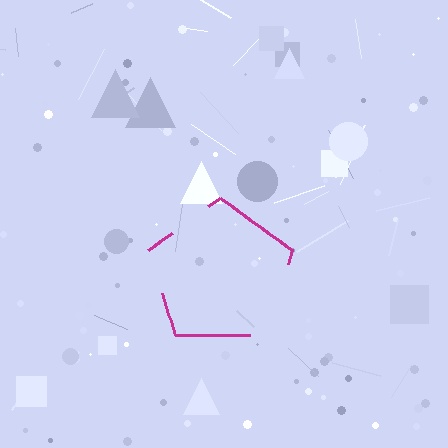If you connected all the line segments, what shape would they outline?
They would outline a pentagon.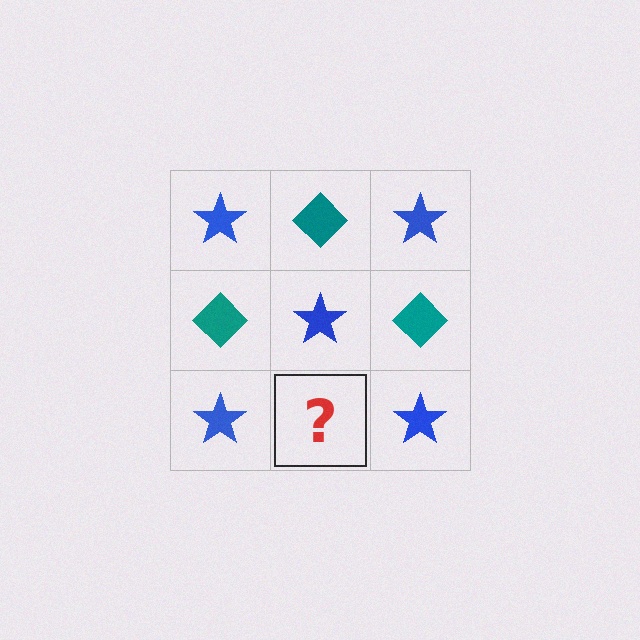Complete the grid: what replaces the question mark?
The question mark should be replaced with a teal diamond.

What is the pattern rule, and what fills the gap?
The rule is that it alternates blue star and teal diamond in a checkerboard pattern. The gap should be filled with a teal diamond.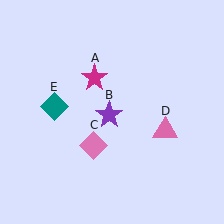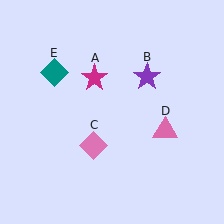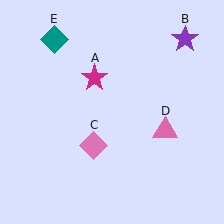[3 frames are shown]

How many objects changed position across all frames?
2 objects changed position: purple star (object B), teal diamond (object E).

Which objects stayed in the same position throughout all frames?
Magenta star (object A) and pink diamond (object C) and pink triangle (object D) remained stationary.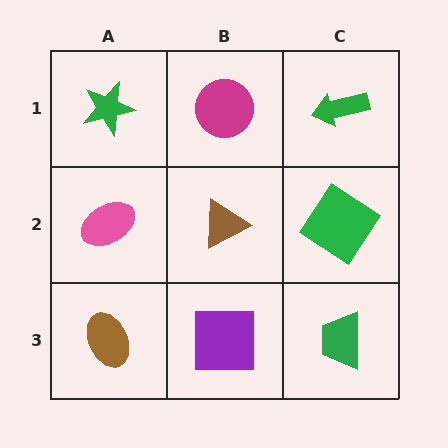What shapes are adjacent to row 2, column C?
A green arrow (row 1, column C), a green trapezoid (row 3, column C), a brown triangle (row 2, column B).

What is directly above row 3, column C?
A green diamond.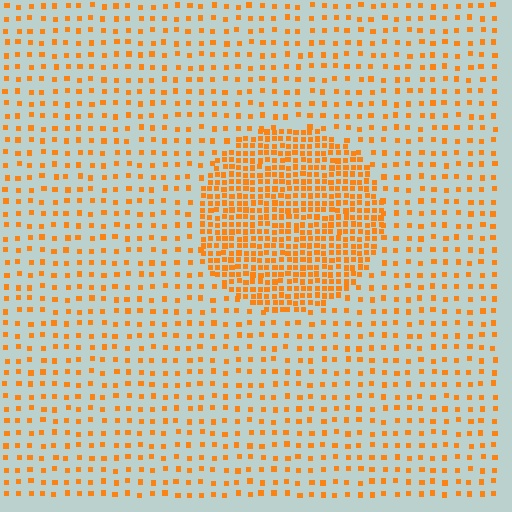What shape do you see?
I see a circle.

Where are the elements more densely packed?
The elements are more densely packed inside the circle boundary.